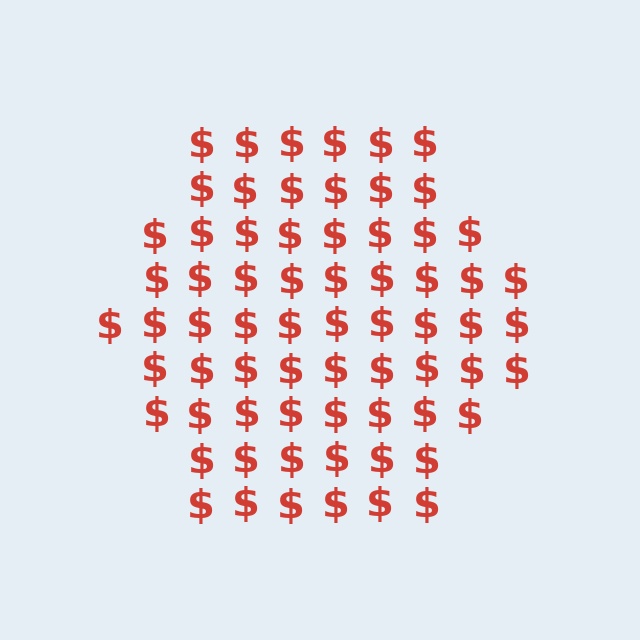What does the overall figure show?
The overall figure shows a hexagon.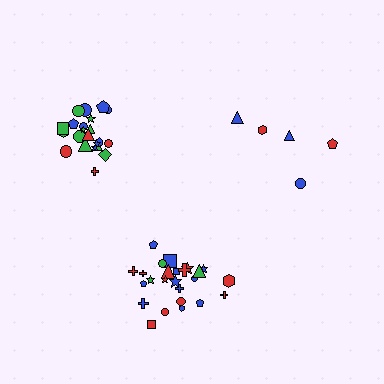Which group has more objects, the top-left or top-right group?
The top-left group.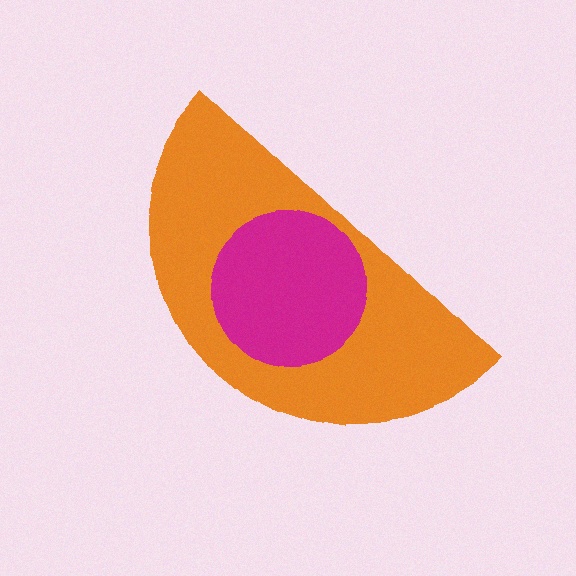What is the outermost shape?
The orange semicircle.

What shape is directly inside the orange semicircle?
The magenta circle.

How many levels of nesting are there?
2.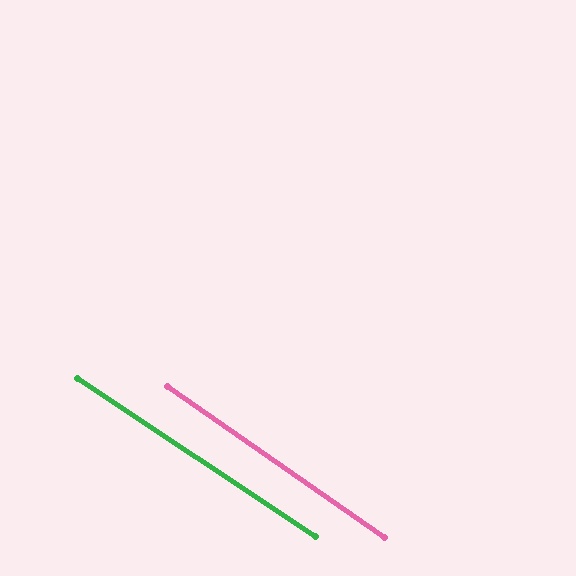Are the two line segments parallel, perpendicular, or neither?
Parallel — their directions differ by only 1.2°.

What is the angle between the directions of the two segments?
Approximately 1 degree.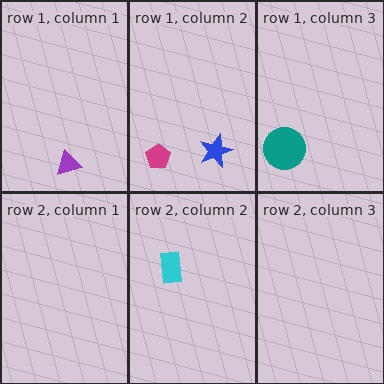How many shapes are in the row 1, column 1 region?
1.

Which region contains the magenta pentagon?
The row 1, column 2 region.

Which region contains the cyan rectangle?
The row 2, column 2 region.